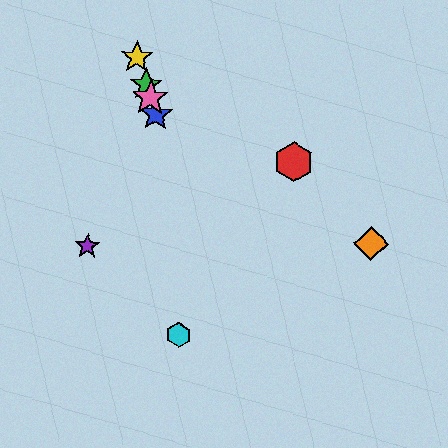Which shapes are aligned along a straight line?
The blue star, the green star, the yellow star, the pink star are aligned along a straight line.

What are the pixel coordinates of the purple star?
The purple star is at (88, 246).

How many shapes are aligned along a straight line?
4 shapes (the blue star, the green star, the yellow star, the pink star) are aligned along a straight line.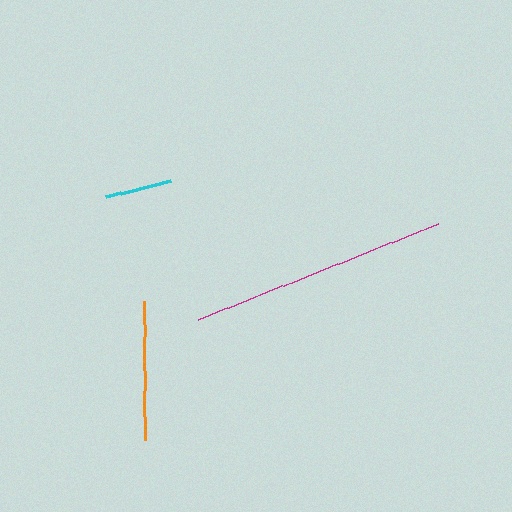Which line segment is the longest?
The magenta line is the longest at approximately 258 pixels.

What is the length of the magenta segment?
The magenta segment is approximately 258 pixels long.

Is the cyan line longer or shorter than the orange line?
The orange line is longer than the cyan line.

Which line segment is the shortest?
The cyan line is the shortest at approximately 68 pixels.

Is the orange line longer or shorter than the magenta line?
The magenta line is longer than the orange line.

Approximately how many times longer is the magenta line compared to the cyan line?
The magenta line is approximately 3.8 times the length of the cyan line.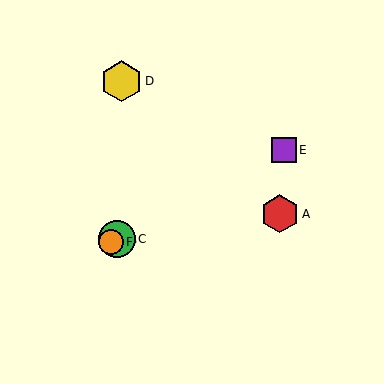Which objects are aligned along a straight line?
Objects B, C, E, F are aligned along a straight line.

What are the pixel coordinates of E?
Object E is at (284, 150).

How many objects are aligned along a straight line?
4 objects (B, C, E, F) are aligned along a straight line.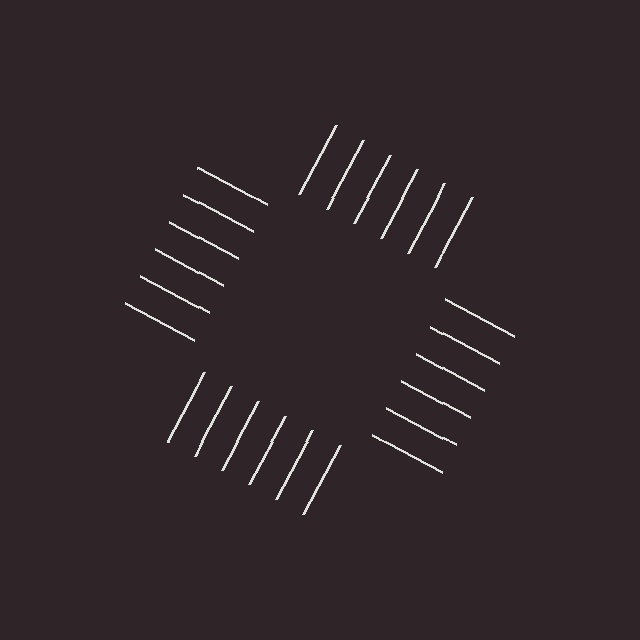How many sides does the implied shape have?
4 sides — the line-ends trace a square.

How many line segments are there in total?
24 — 6 along each of the 4 edges.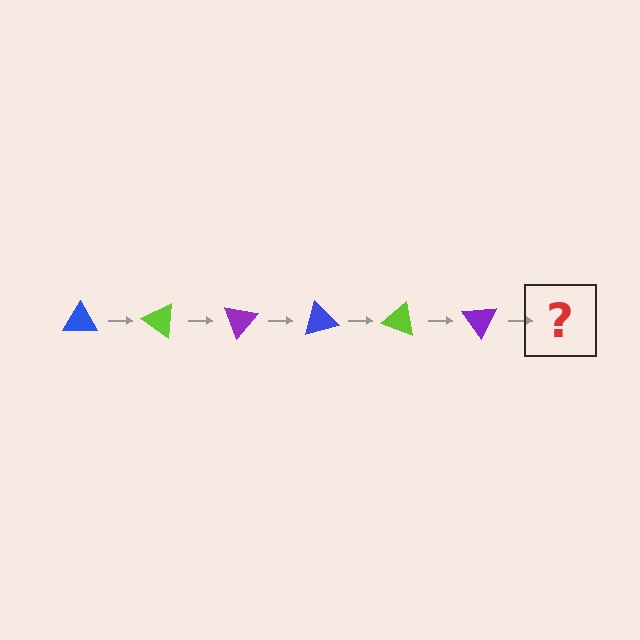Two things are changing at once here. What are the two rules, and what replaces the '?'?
The two rules are that it rotates 35 degrees each step and the color cycles through blue, lime, and purple. The '?' should be a blue triangle, rotated 210 degrees from the start.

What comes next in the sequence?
The next element should be a blue triangle, rotated 210 degrees from the start.